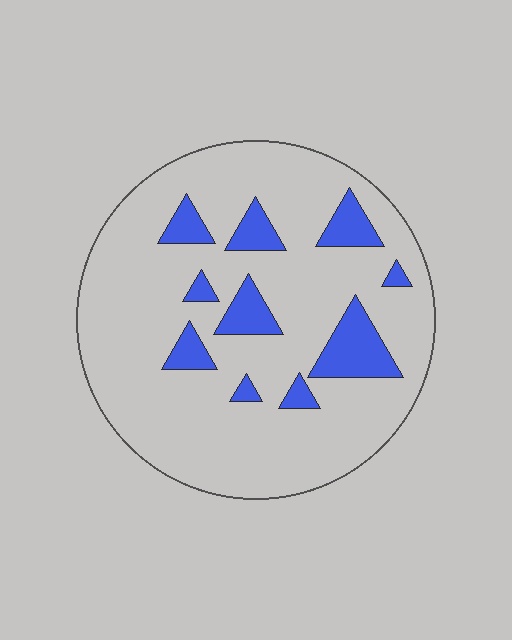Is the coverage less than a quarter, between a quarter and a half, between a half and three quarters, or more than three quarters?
Less than a quarter.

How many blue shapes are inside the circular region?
10.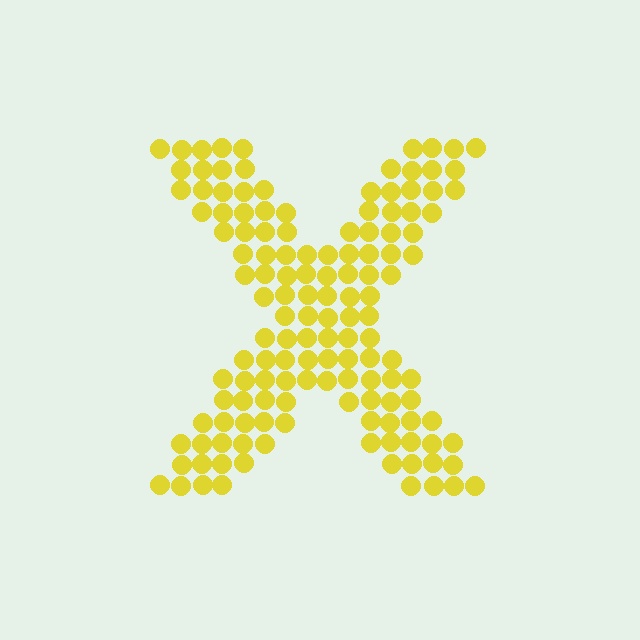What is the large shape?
The large shape is the letter X.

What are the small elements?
The small elements are circles.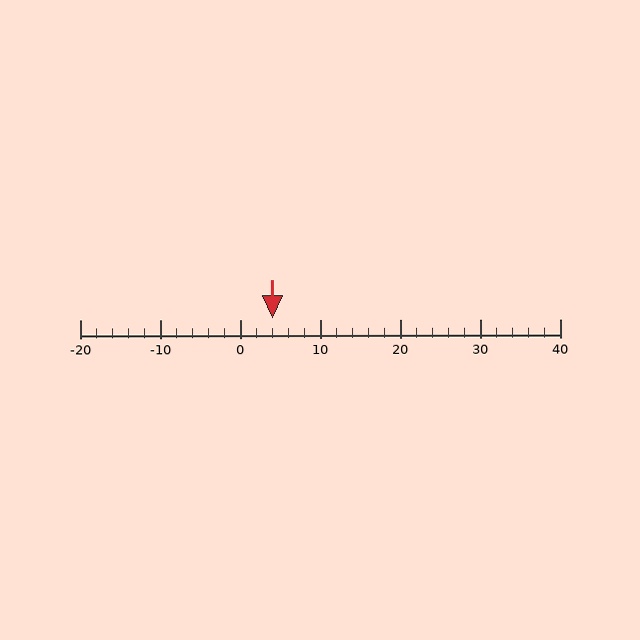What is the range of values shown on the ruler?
The ruler shows values from -20 to 40.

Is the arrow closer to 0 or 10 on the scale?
The arrow is closer to 0.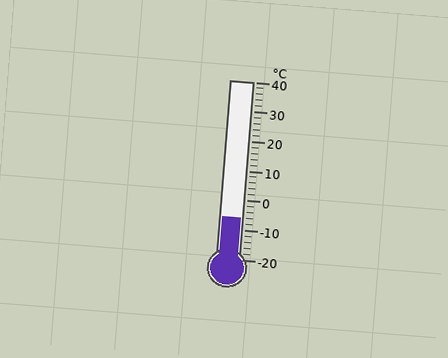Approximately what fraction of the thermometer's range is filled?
The thermometer is filled to approximately 25% of its range.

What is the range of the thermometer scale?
The thermometer scale ranges from -20°C to 40°C.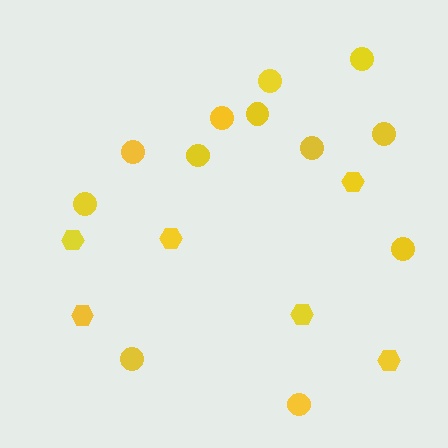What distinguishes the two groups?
There are 2 groups: one group of hexagons (6) and one group of circles (12).